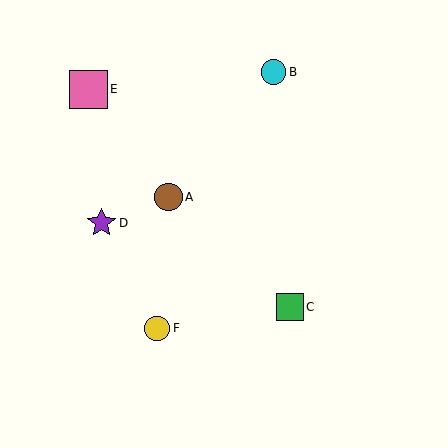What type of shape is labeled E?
Shape E is a pink square.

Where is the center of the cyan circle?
The center of the cyan circle is at (274, 72).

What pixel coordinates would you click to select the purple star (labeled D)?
Click at (101, 223) to select the purple star D.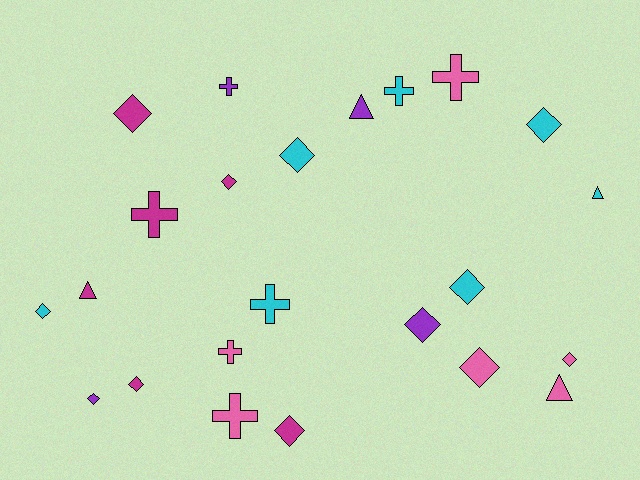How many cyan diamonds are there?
There are 4 cyan diamonds.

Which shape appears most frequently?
Diamond, with 12 objects.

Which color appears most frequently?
Cyan, with 7 objects.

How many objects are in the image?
There are 23 objects.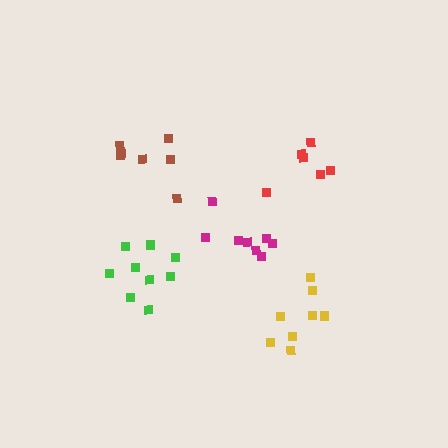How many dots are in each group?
Group 1: 7 dots, Group 2: 8 dots, Group 3: 6 dots, Group 4: 9 dots, Group 5: 8 dots (38 total).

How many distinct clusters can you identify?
There are 5 distinct clusters.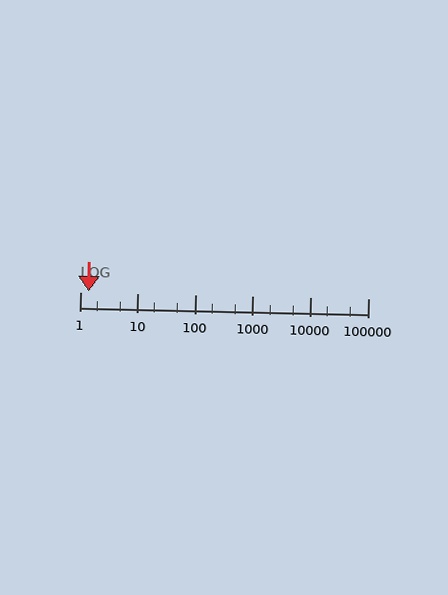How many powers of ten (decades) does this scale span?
The scale spans 5 decades, from 1 to 100000.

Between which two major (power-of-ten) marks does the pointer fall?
The pointer is between 1 and 10.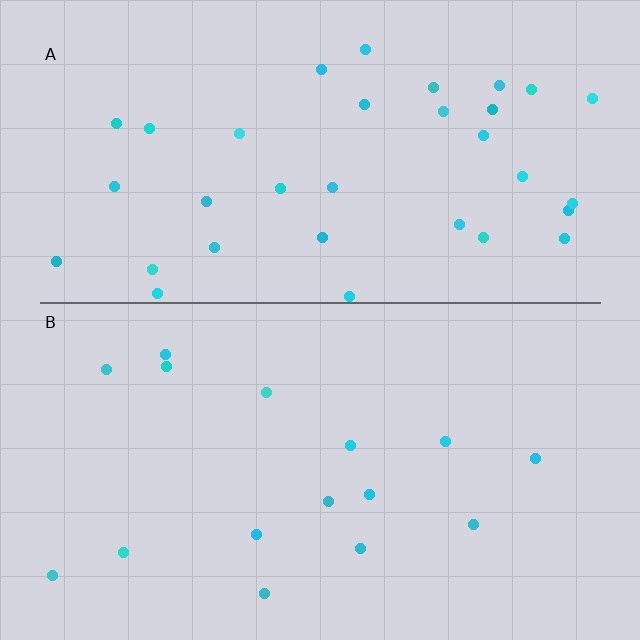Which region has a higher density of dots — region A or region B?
A (the top).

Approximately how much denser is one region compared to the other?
Approximately 2.2× — region A over region B.